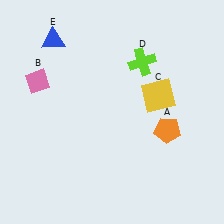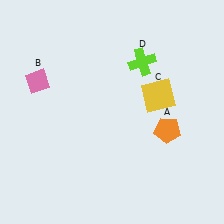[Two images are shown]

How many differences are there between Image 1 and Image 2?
There is 1 difference between the two images.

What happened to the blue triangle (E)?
The blue triangle (E) was removed in Image 2. It was in the top-left area of Image 1.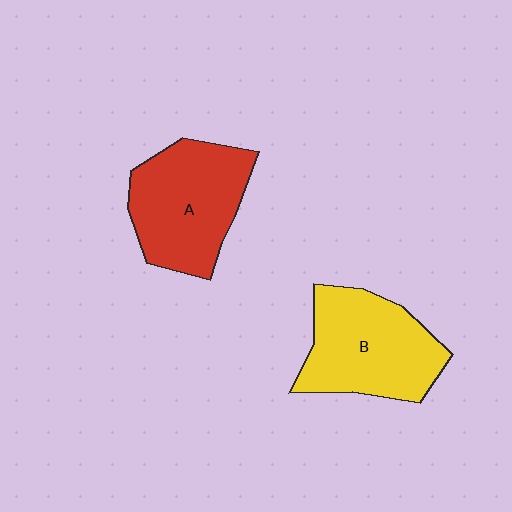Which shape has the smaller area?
Shape A (red).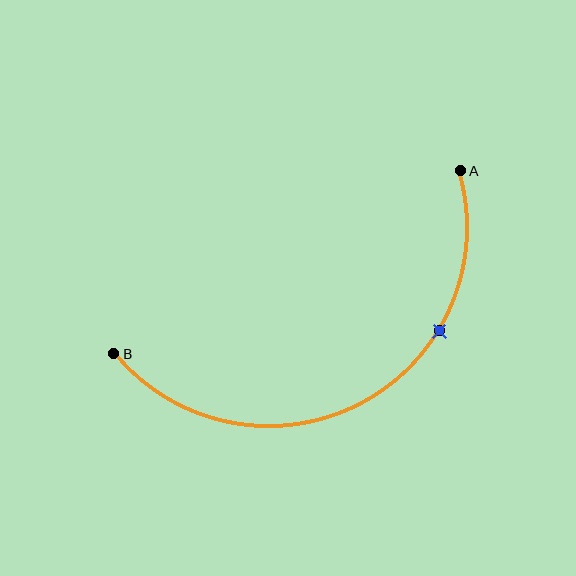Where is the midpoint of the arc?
The arc midpoint is the point on the curve farthest from the straight line joining A and B. It sits below that line.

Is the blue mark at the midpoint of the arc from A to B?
No. The blue mark lies on the arc but is closer to endpoint A. The arc midpoint would be at the point on the curve equidistant along the arc from both A and B.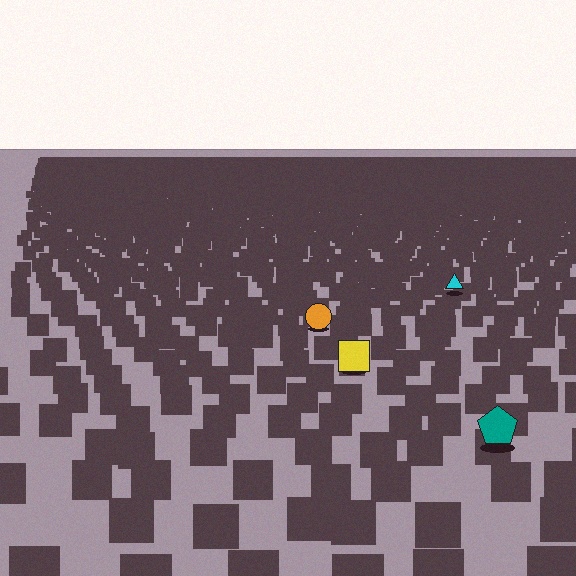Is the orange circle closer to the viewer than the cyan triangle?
Yes. The orange circle is closer — you can tell from the texture gradient: the ground texture is coarser near it.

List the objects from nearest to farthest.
From nearest to farthest: the teal pentagon, the yellow square, the orange circle, the cyan triangle.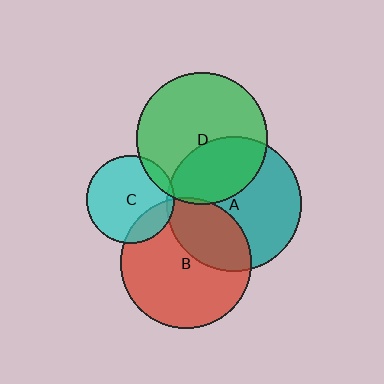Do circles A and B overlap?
Yes.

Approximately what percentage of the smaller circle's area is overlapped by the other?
Approximately 35%.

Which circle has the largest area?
Circle A (teal).